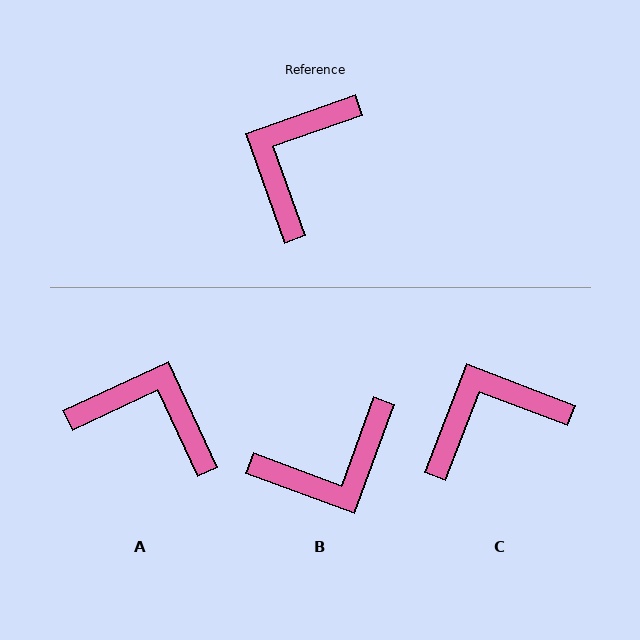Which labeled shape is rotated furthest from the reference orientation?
B, about 141 degrees away.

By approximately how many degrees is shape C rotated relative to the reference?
Approximately 40 degrees clockwise.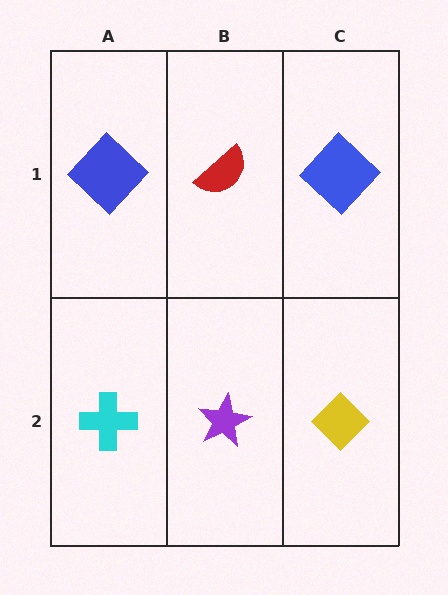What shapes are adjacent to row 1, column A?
A cyan cross (row 2, column A), a red semicircle (row 1, column B).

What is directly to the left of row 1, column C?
A red semicircle.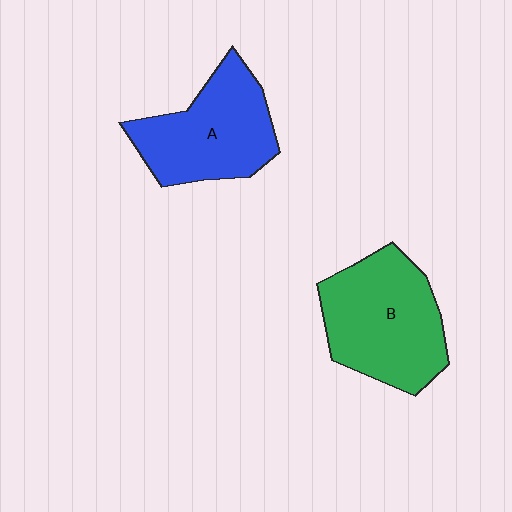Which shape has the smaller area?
Shape A (blue).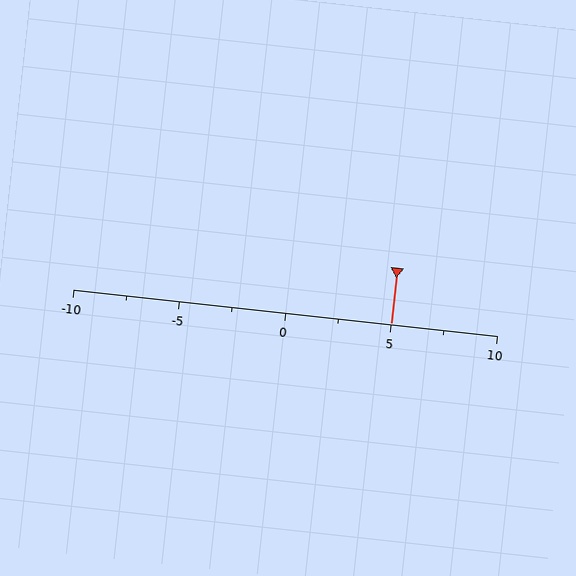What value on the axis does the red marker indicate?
The marker indicates approximately 5.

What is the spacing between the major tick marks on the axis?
The major ticks are spaced 5 apart.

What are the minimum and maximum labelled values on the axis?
The axis runs from -10 to 10.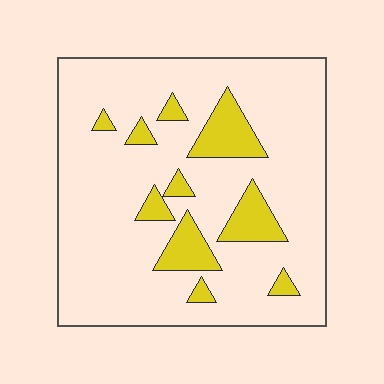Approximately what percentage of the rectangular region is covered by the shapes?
Approximately 15%.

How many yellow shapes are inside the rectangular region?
10.